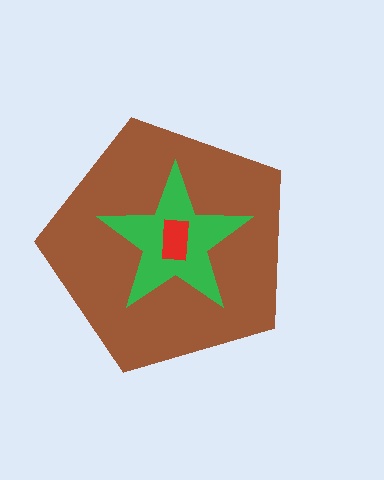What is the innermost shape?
The red rectangle.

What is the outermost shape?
The brown pentagon.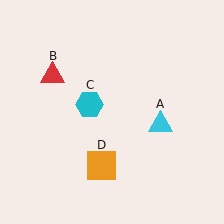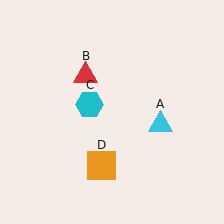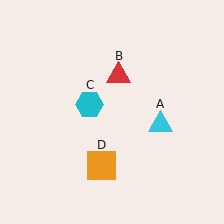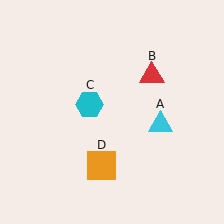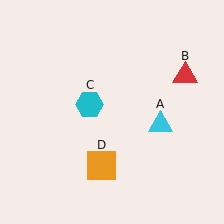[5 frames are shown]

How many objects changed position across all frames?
1 object changed position: red triangle (object B).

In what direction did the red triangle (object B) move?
The red triangle (object B) moved right.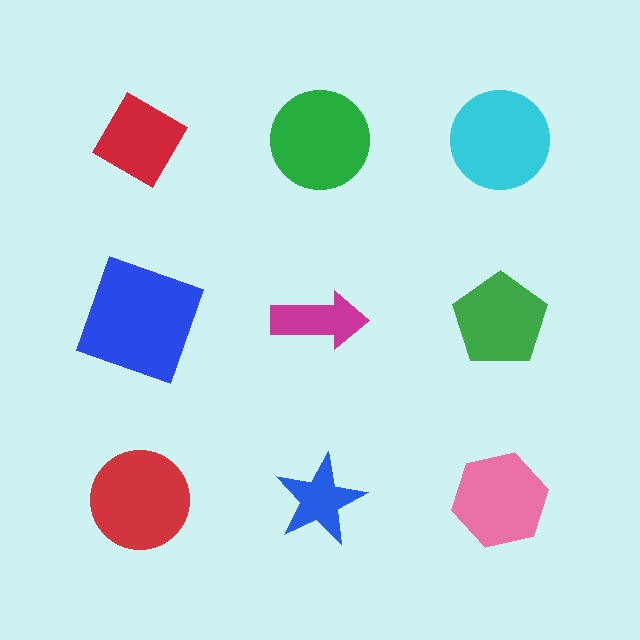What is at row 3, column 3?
A pink hexagon.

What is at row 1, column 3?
A cyan circle.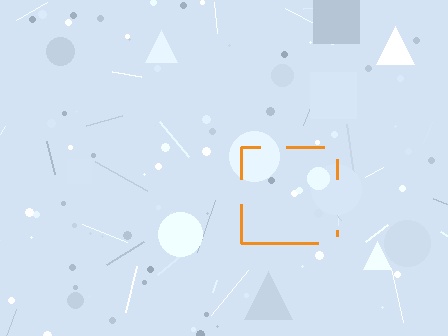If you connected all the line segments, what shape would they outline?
They would outline a square.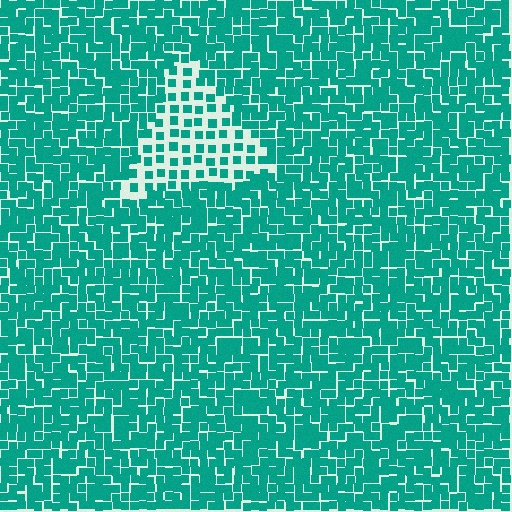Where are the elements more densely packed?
The elements are more densely packed outside the triangle boundary.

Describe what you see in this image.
The image contains small teal elements arranged at two different densities. A triangle-shaped region is visible where the elements are less densely packed than the surrounding area.